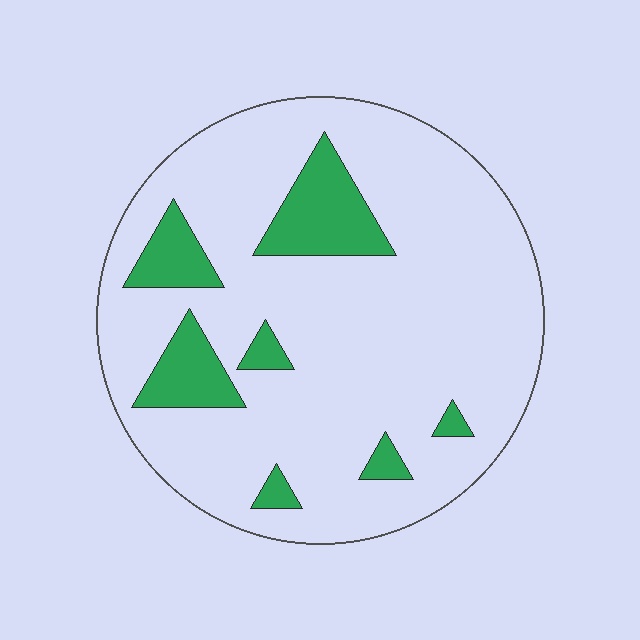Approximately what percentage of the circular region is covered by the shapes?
Approximately 15%.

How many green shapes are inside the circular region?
7.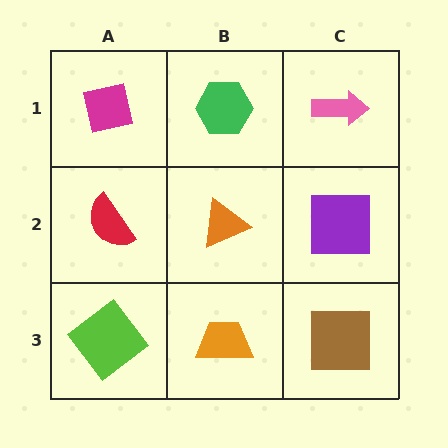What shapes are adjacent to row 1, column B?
An orange triangle (row 2, column B), a magenta square (row 1, column A), a pink arrow (row 1, column C).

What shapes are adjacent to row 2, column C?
A pink arrow (row 1, column C), a brown square (row 3, column C), an orange triangle (row 2, column B).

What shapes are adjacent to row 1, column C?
A purple square (row 2, column C), a green hexagon (row 1, column B).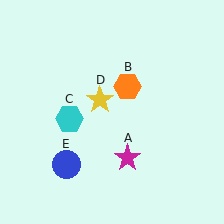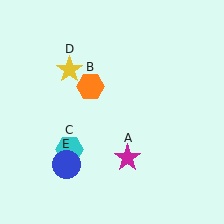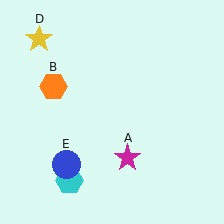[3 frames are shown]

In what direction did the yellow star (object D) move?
The yellow star (object D) moved up and to the left.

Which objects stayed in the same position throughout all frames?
Magenta star (object A) and blue circle (object E) remained stationary.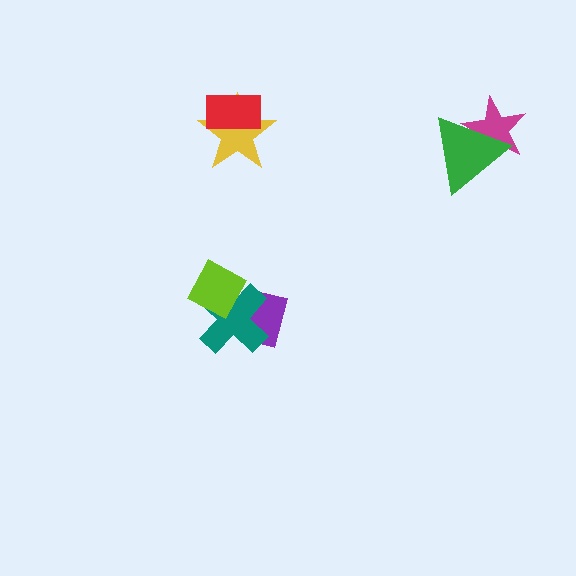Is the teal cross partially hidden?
Yes, it is partially covered by another shape.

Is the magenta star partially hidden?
Yes, it is partially covered by another shape.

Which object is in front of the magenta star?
The green triangle is in front of the magenta star.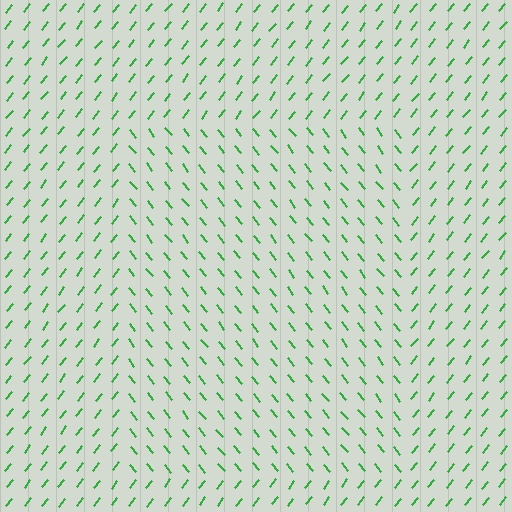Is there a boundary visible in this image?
Yes, there is a texture boundary formed by a change in line orientation.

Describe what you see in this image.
The image is filled with small green line segments. A rectangle region in the image has lines oriented differently from the surrounding lines, creating a visible texture boundary.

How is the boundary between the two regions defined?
The boundary is defined purely by a change in line orientation (approximately 77 degrees difference). All lines are the same color and thickness.